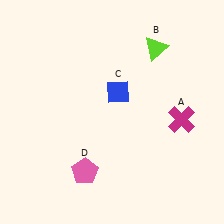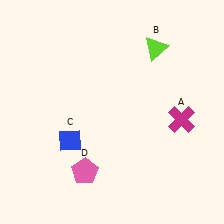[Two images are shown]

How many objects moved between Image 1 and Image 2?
1 object moved between the two images.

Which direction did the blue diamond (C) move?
The blue diamond (C) moved down.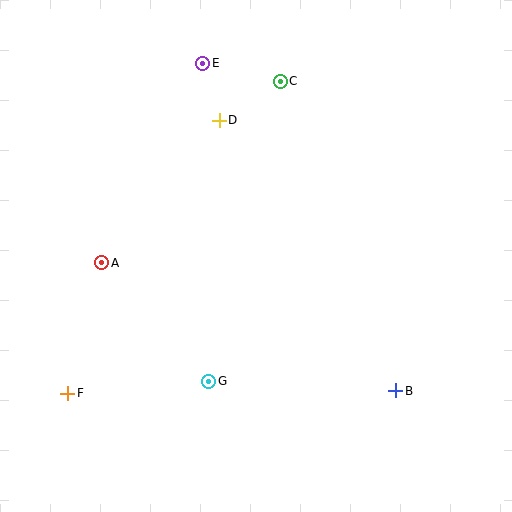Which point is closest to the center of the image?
Point G at (209, 381) is closest to the center.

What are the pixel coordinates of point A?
Point A is at (102, 263).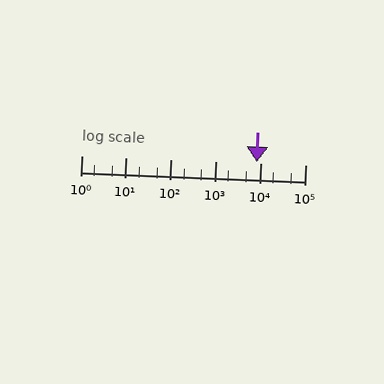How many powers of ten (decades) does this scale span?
The scale spans 5 decades, from 1 to 100000.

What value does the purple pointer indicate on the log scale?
The pointer indicates approximately 8300.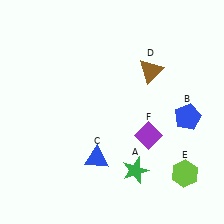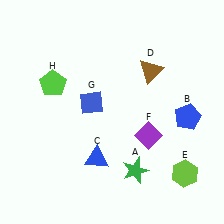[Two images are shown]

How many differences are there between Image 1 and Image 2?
There are 2 differences between the two images.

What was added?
A blue diamond (G), a lime pentagon (H) were added in Image 2.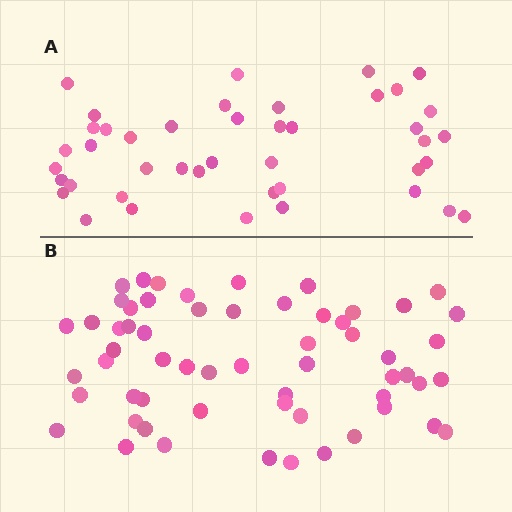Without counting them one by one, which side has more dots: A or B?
Region B (the bottom region) has more dots.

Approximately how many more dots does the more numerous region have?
Region B has approximately 15 more dots than region A.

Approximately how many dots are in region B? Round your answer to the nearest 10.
About 60 dots. (The exact count is 59, which rounds to 60.)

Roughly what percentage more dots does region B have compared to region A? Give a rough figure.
About 35% more.